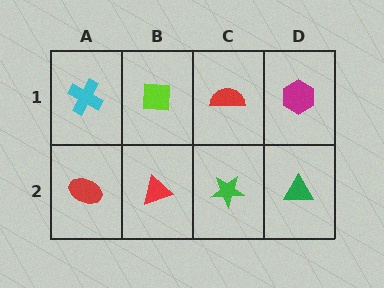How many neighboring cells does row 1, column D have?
2.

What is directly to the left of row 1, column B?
A cyan cross.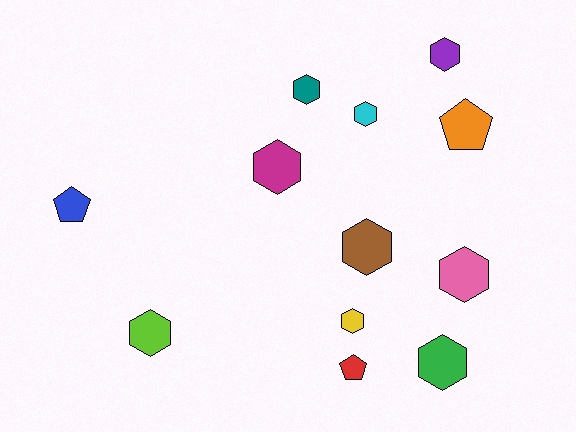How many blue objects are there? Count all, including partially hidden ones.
There is 1 blue object.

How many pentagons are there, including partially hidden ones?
There are 3 pentagons.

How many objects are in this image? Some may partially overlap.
There are 12 objects.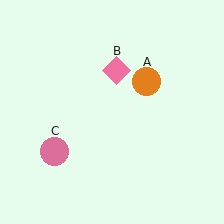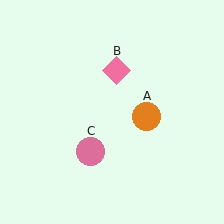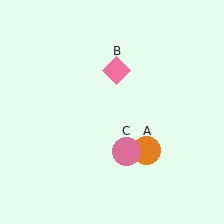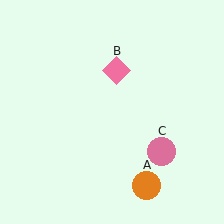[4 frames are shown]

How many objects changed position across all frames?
2 objects changed position: orange circle (object A), pink circle (object C).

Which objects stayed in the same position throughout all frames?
Pink diamond (object B) remained stationary.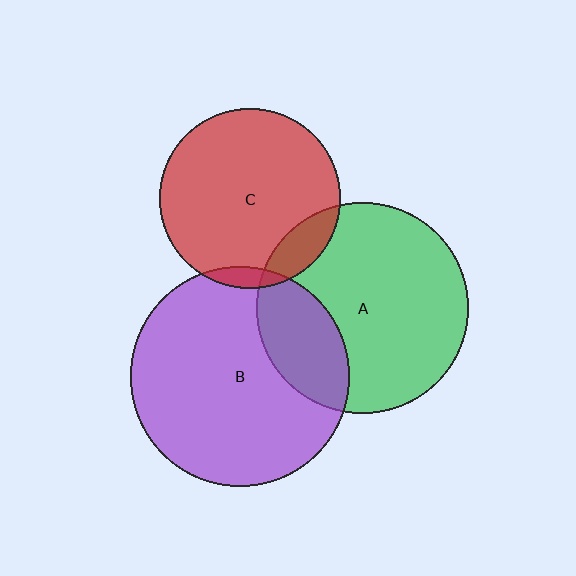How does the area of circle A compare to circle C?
Approximately 1.4 times.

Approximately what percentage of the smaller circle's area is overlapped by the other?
Approximately 25%.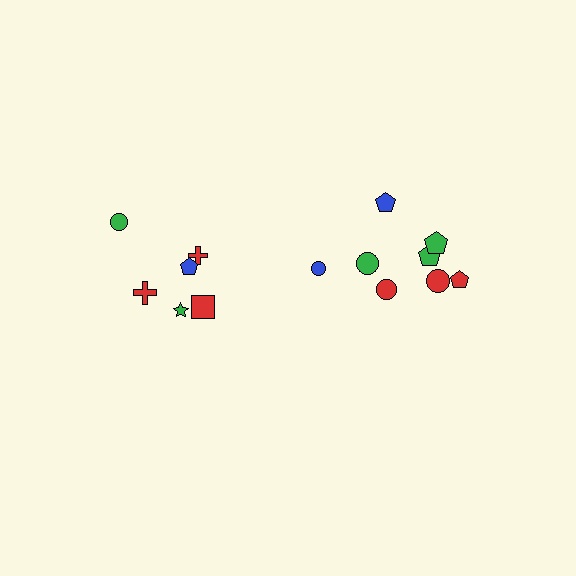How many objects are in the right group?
There are 8 objects.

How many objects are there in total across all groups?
There are 14 objects.